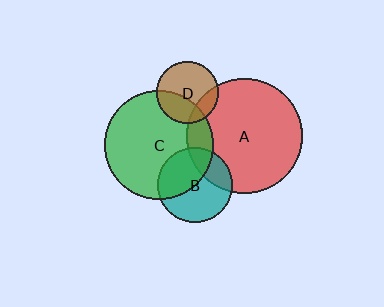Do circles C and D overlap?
Yes.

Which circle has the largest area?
Circle A (red).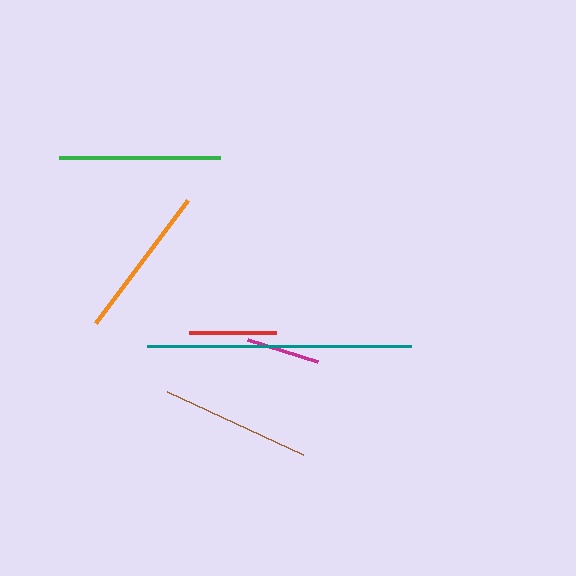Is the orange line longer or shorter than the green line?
The green line is longer than the orange line.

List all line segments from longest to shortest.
From longest to shortest: teal, green, orange, brown, red, magenta.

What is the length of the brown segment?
The brown segment is approximately 150 pixels long.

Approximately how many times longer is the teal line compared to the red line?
The teal line is approximately 3.0 times the length of the red line.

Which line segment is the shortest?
The magenta line is the shortest at approximately 73 pixels.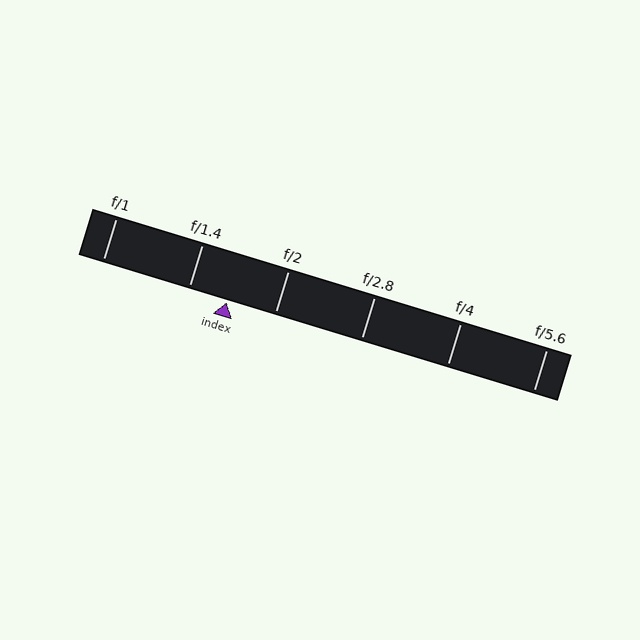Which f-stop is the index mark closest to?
The index mark is closest to f/1.4.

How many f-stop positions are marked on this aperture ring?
There are 6 f-stop positions marked.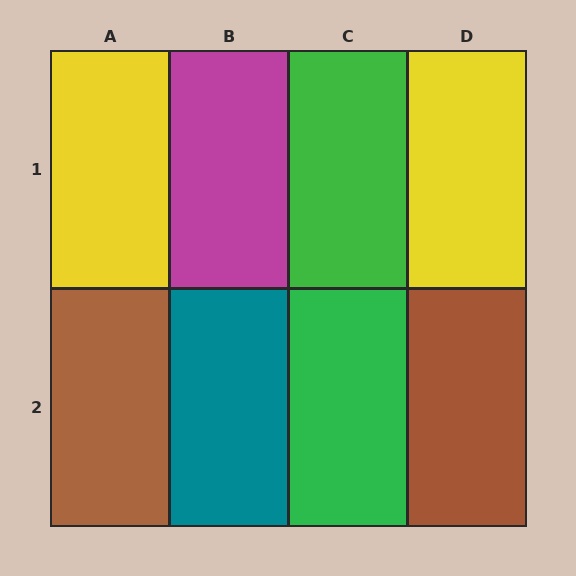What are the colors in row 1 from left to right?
Yellow, magenta, green, yellow.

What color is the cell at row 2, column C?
Green.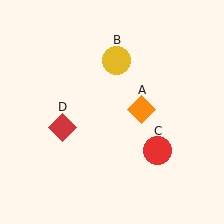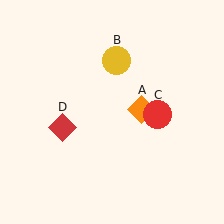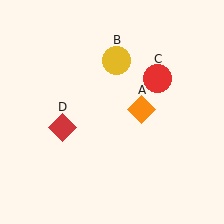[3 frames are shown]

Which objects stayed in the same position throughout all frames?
Orange diamond (object A) and yellow circle (object B) and red diamond (object D) remained stationary.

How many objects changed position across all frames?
1 object changed position: red circle (object C).